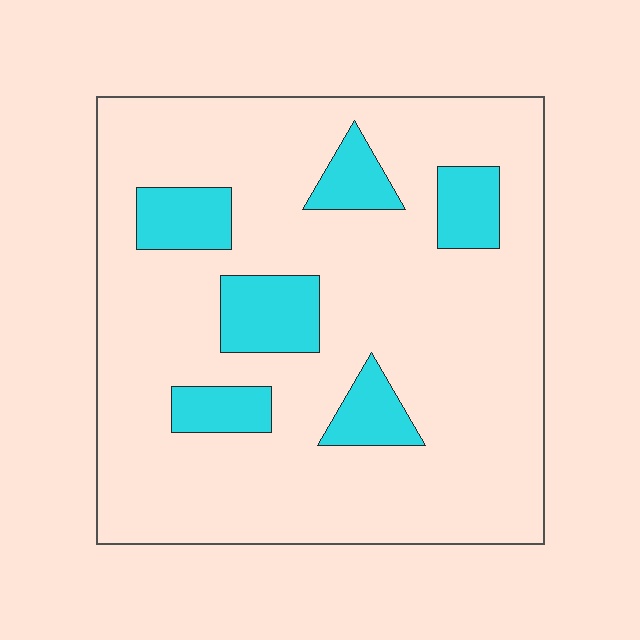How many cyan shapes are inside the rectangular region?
6.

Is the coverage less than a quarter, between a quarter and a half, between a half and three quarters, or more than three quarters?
Less than a quarter.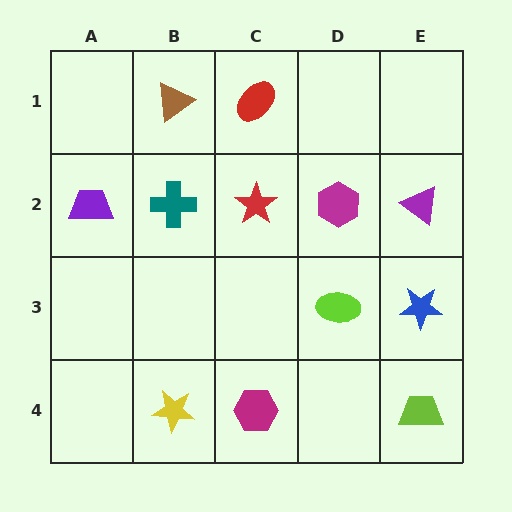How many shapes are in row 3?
2 shapes.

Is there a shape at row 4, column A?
No, that cell is empty.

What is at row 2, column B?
A teal cross.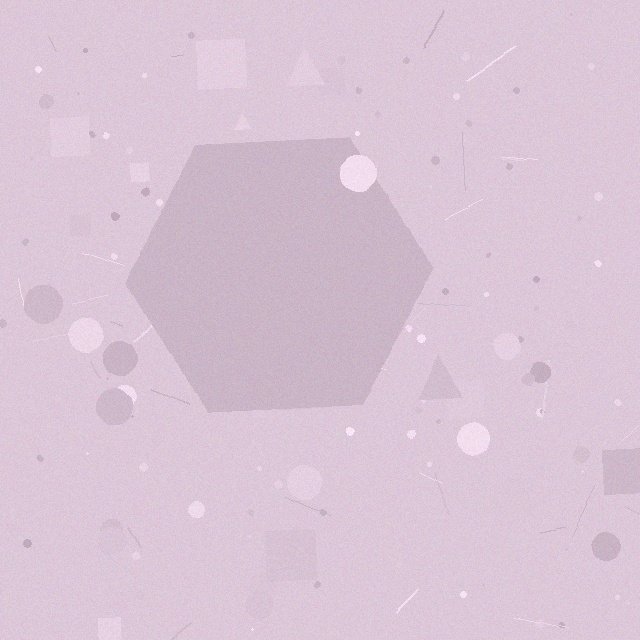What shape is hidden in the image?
A hexagon is hidden in the image.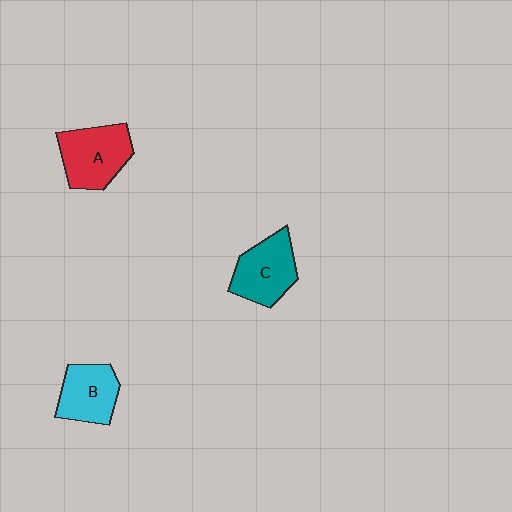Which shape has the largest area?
Shape A (red).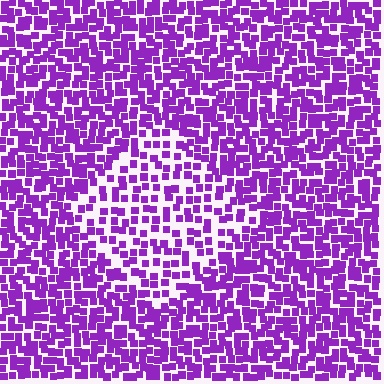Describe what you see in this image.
The image contains small purple elements arranged at two different densities. A diamond-shaped region is visible where the elements are less densely packed than the surrounding area.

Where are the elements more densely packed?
The elements are more densely packed outside the diamond boundary.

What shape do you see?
I see a diamond.